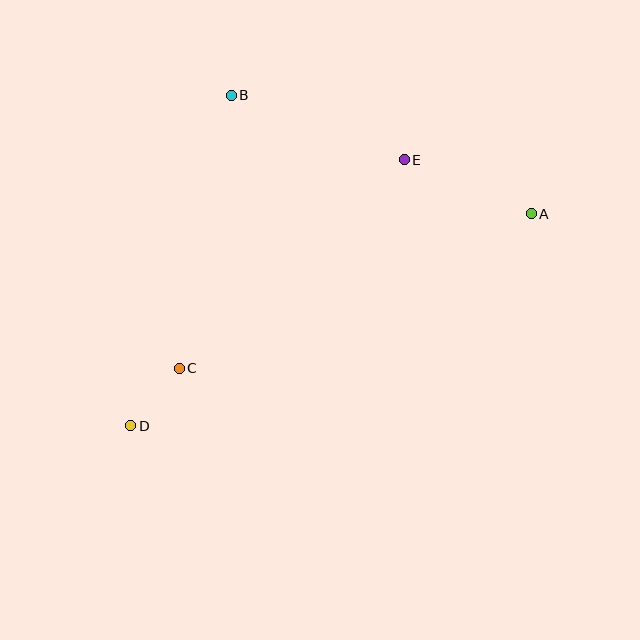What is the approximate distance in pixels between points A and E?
The distance between A and E is approximately 138 pixels.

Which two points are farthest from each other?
Points A and D are farthest from each other.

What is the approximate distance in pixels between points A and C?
The distance between A and C is approximately 384 pixels.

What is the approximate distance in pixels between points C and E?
The distance between C and E is approximately 306 pixels.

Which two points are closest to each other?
Points C and D are closest to each other.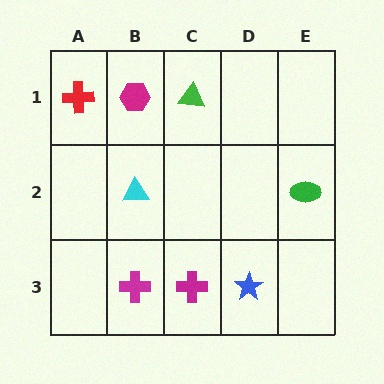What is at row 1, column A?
A red cross.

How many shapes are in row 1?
3 shapes.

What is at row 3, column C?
A magenta cross.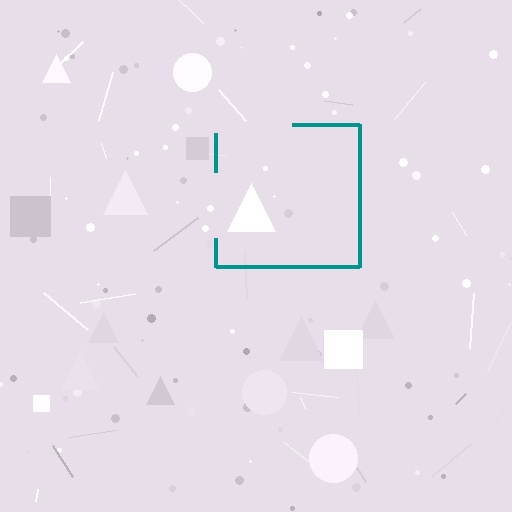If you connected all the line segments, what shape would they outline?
They would outline a square.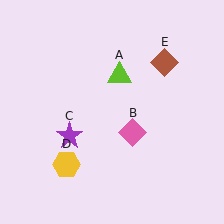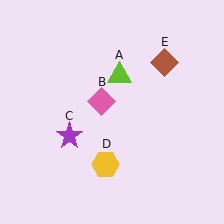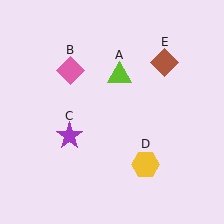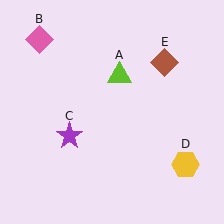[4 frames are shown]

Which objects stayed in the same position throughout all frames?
Lime triangle (object A) and purple star (object C) and brown diamond (object E) remained stationary.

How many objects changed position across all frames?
2 objects changed position: pink diamond (object B), yellow hexagon (object D).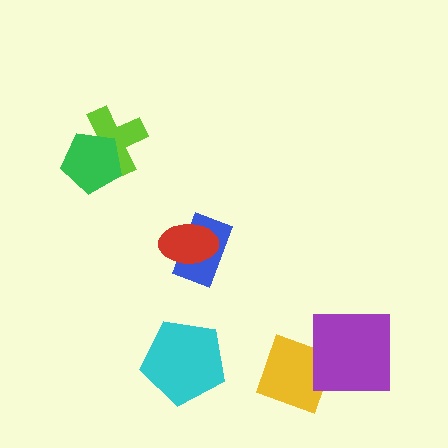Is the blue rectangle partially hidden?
Yes, it is partially covered by another shape.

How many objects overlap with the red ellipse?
1 object overlaps with the red ellipse.